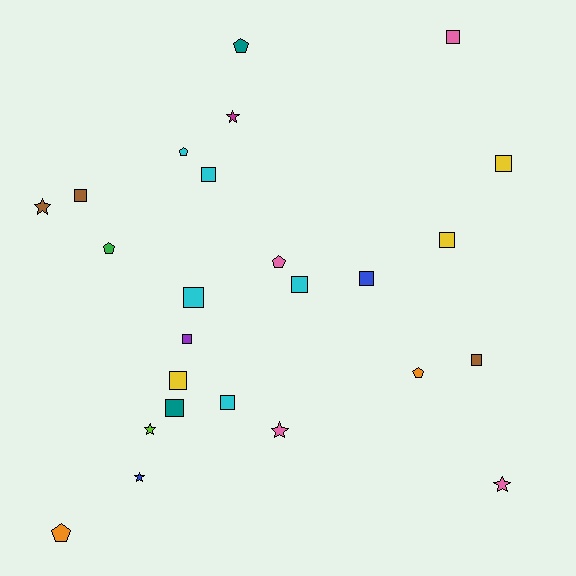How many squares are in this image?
There are 13 squares.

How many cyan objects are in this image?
There are 5 cyan objects.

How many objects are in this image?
There are 25 objects.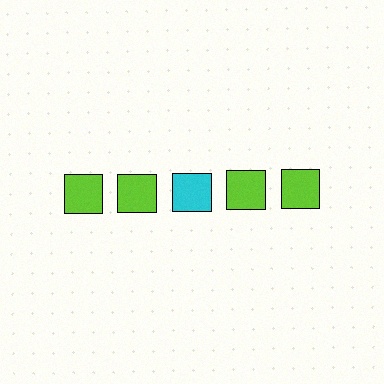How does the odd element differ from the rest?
It has a different color: cyan instead of lime.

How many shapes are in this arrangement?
There are 5 shapes arranged in a grid pattern.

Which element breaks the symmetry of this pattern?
The cyan square in the top row, center column breaks the symmetry. All other shapes are lime squares.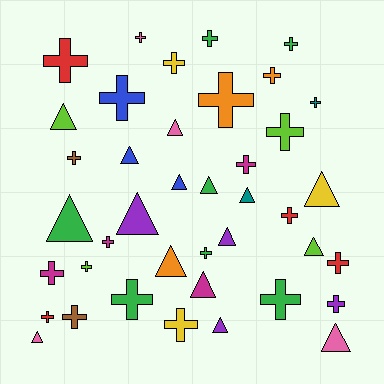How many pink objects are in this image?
There are 4 pink objects.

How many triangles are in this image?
There are 16 triangles.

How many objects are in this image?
There are 40 objects.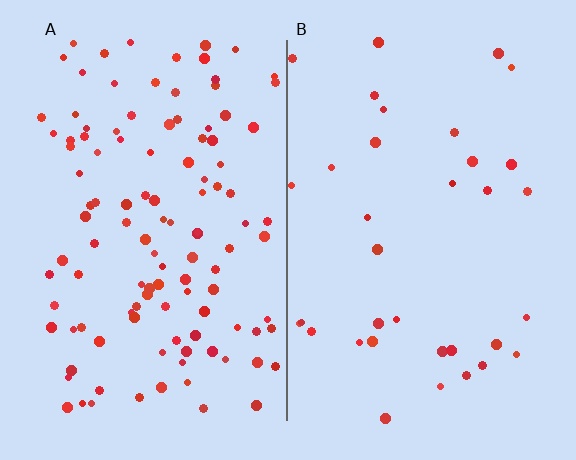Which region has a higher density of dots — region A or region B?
A (the left).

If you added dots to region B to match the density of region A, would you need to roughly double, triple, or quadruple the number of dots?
Approximately triple.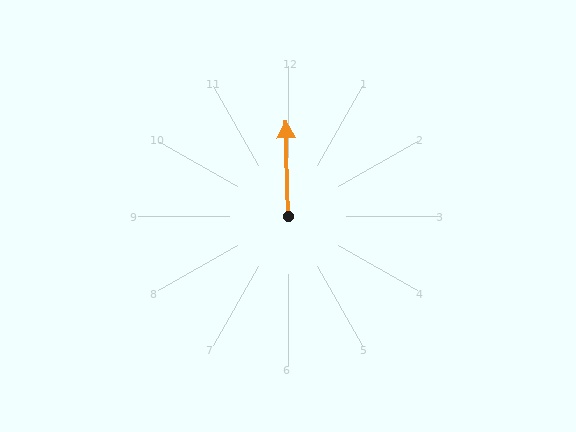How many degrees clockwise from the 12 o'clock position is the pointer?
Approximately 358 degrees.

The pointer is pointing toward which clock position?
Roughly 12 o'clock.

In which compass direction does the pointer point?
North.